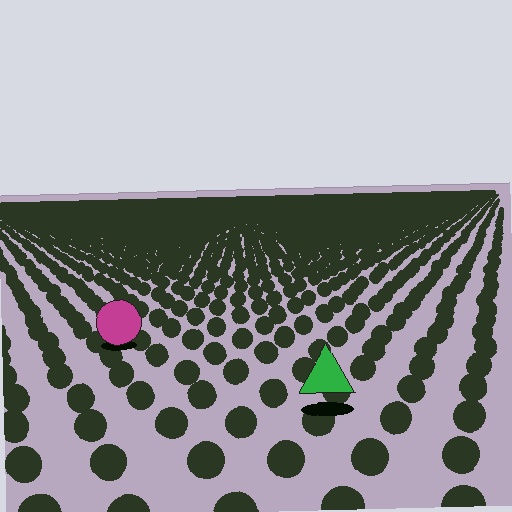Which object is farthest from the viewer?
The magenta circle is farthest from the viewer. It appears smaller and the ground texture around it is denser.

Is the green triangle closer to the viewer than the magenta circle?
Yes. The green triangle is closer — you can tell from the texture gradient: the ground texture is coarser near it.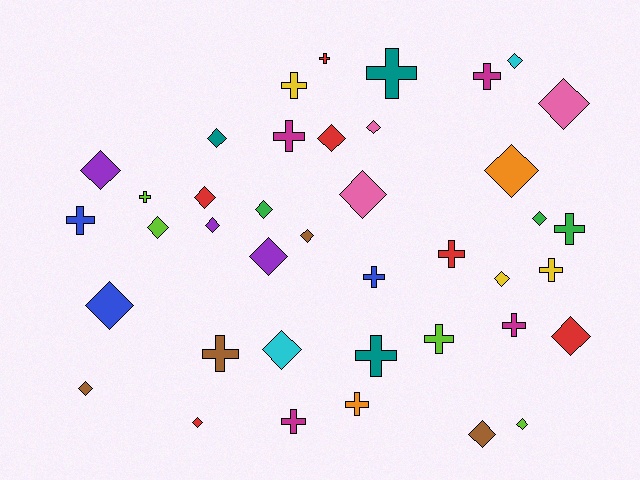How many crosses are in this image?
There are 17 crosses.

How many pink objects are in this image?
There are 3 pink objects.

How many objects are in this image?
There are 40 objects.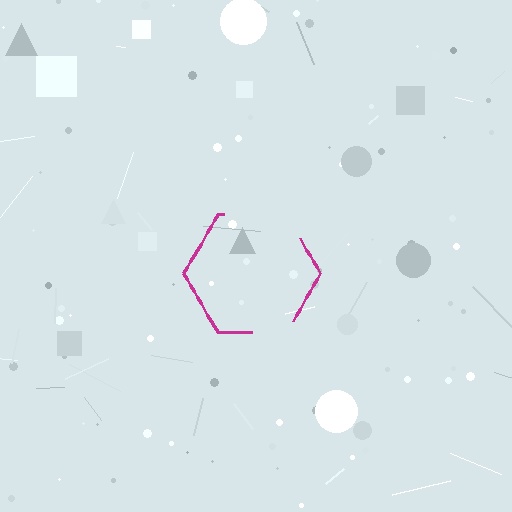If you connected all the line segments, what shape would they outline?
They would outline a hexagon.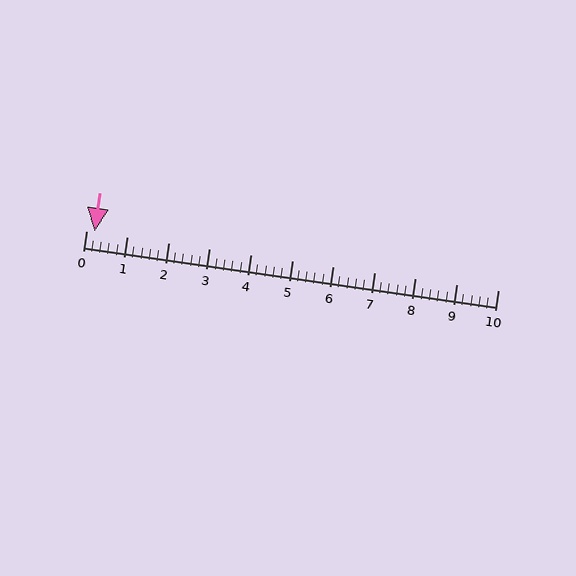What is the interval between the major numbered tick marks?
The major tick marks are spaced 1 units apart.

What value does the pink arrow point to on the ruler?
The pink arrow points to approximately 0.2.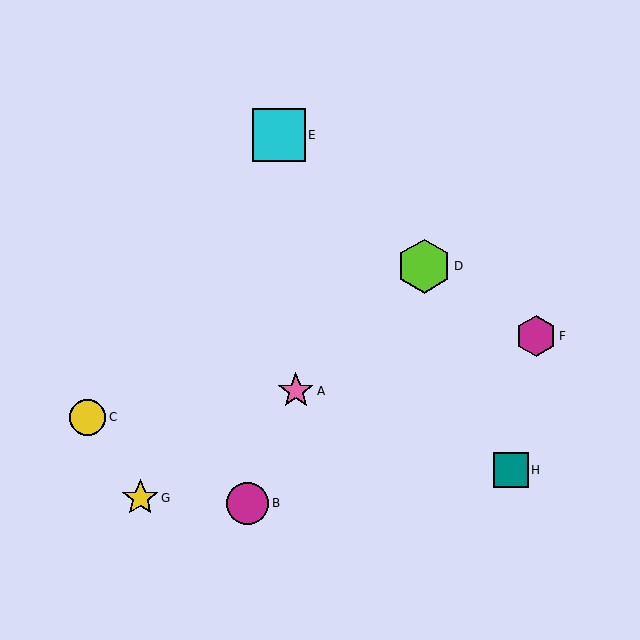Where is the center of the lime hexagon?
The center of the lime hexagon is at (424, 266).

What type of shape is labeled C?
Shape C is a yellow circle.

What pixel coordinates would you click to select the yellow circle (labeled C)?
Click at (88, 418) to select the yellow circle C.